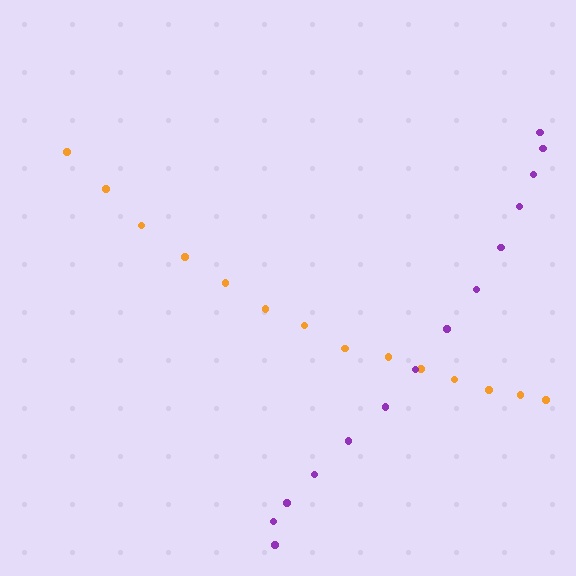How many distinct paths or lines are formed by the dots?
There are 2 distinct paths.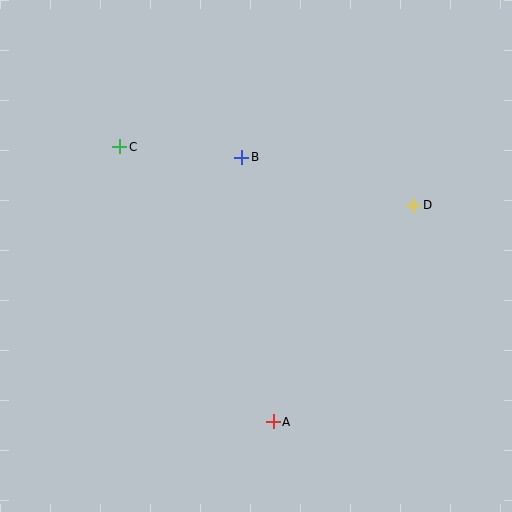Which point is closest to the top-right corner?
Point D is closest to the top-right corner.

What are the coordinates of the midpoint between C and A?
The midpoint between C and A is at (197, 284).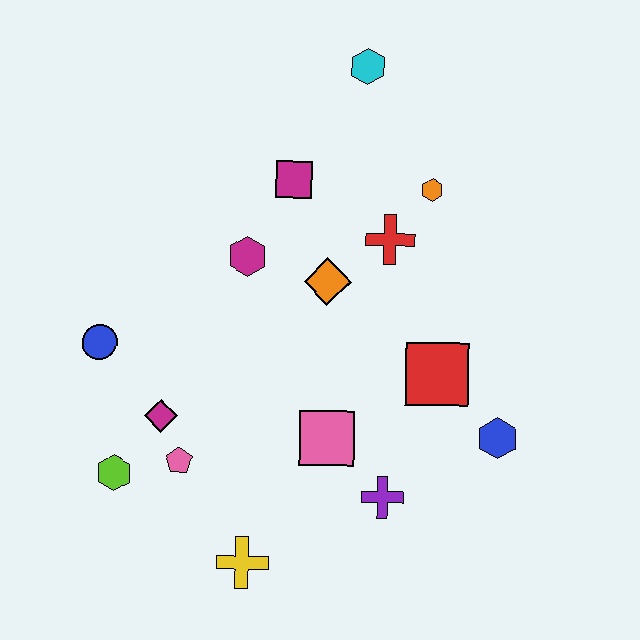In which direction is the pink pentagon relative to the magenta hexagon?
The pink pentagon is below the magenta hexagon.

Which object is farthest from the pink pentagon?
The cyan hexagon is farthest from the pink pentagon.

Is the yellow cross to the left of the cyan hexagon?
Yes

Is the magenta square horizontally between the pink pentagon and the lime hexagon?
No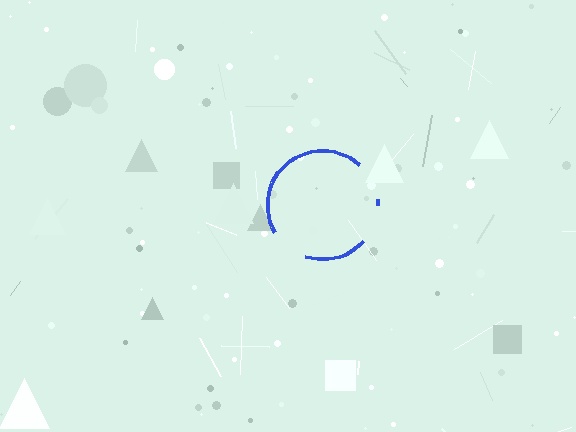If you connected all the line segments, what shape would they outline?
They would outline a circle.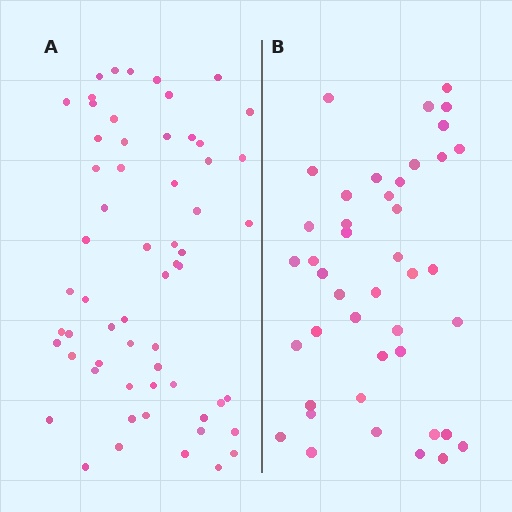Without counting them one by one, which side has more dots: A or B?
Region A (the left region) has more dots.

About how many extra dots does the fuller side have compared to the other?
Region A has approximately 15 more dots than region B.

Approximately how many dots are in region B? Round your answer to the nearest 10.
About 40 dots. (The exact count is 43, which rounds to 40.)